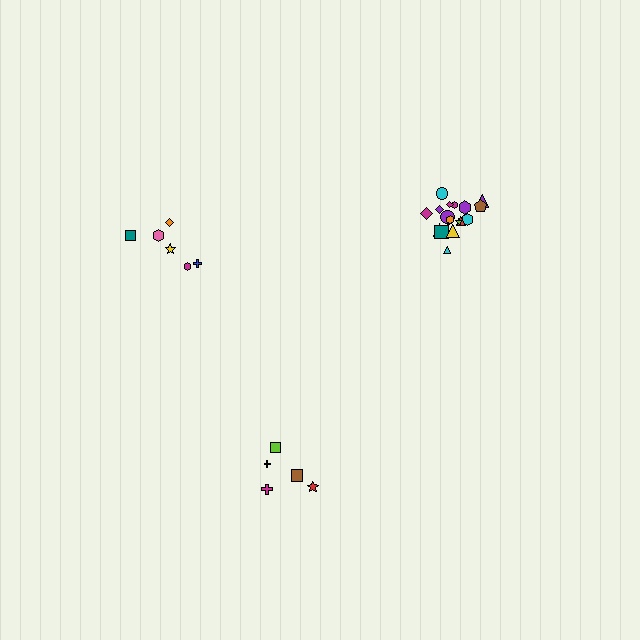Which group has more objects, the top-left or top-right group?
The top-right group.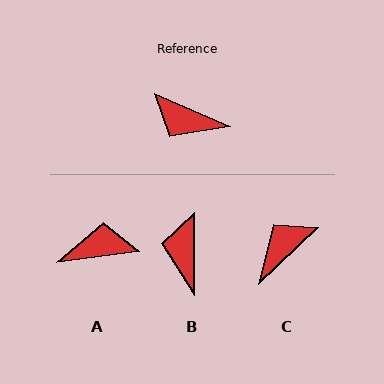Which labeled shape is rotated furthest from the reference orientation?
A, about 149 degrees away.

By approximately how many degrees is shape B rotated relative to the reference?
Approximately 67 degrees clockwise.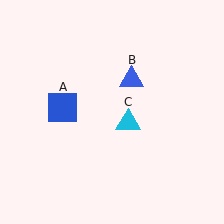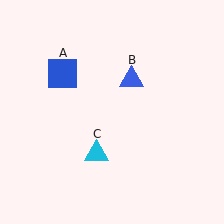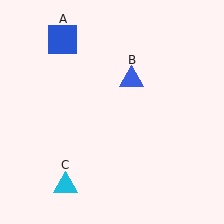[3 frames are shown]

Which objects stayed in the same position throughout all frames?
Blue triangle (object B) remained stationary.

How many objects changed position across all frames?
2 objects changed position: blue square (object A), cyan triangle (object C).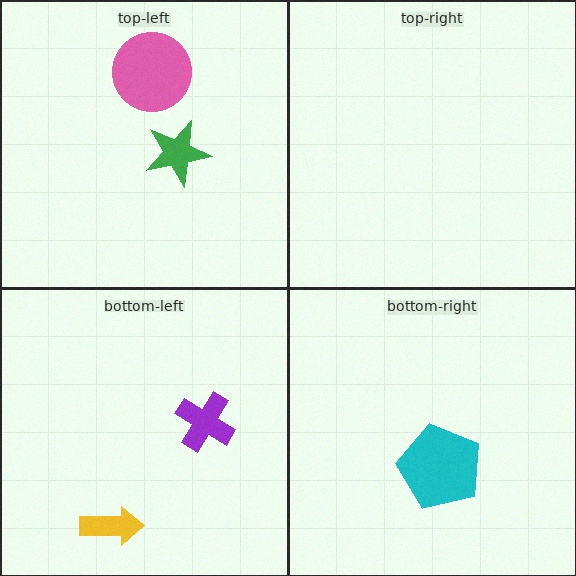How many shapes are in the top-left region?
2.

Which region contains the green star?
The top-left region.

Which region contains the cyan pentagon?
The bottom-right region.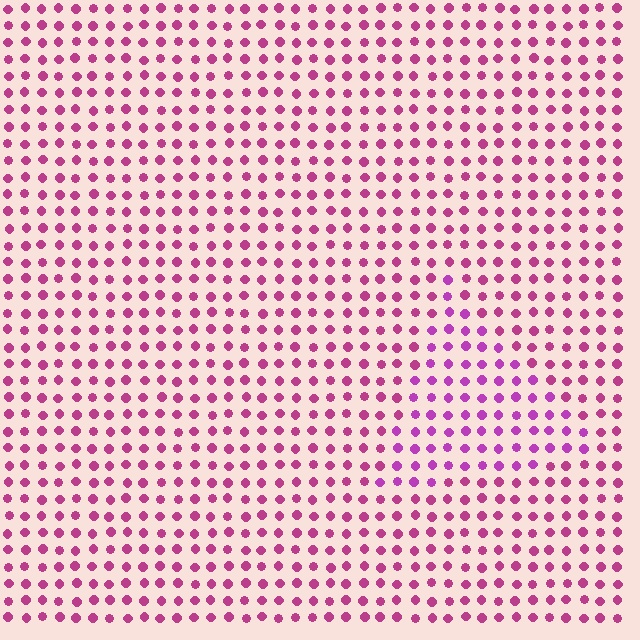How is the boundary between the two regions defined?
The boundary is defined purely by a slight shift in hue (about 23 degrees). Spacing, size, and orientation are identical on both sides.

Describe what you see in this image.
The image is filled with small magenta elements in a uniform arrangement. A triangle-shaped region is visible where the elements are tinted to a slightly different hue, forming a subtle color boundary.